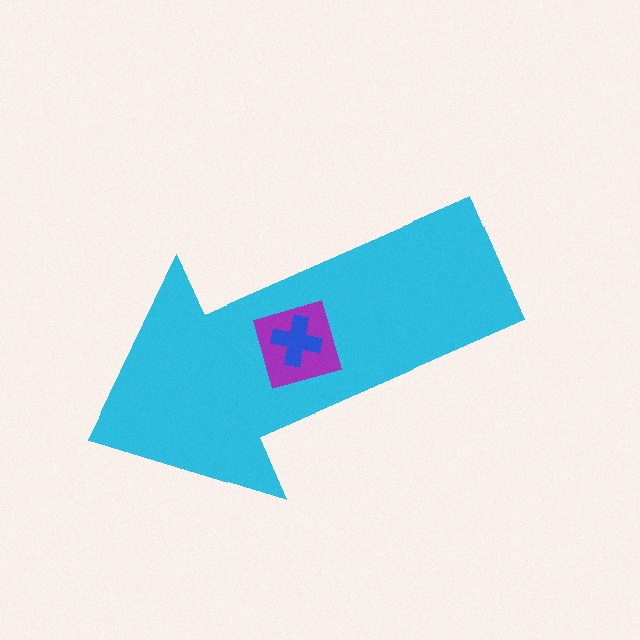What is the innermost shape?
The blue cross.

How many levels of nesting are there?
3.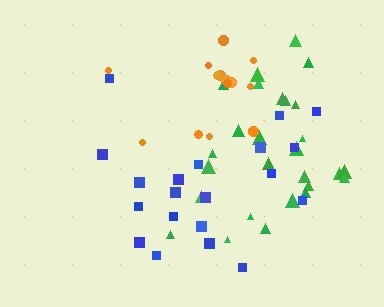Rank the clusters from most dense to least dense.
green, orange, blue.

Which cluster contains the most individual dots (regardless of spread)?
Green (27).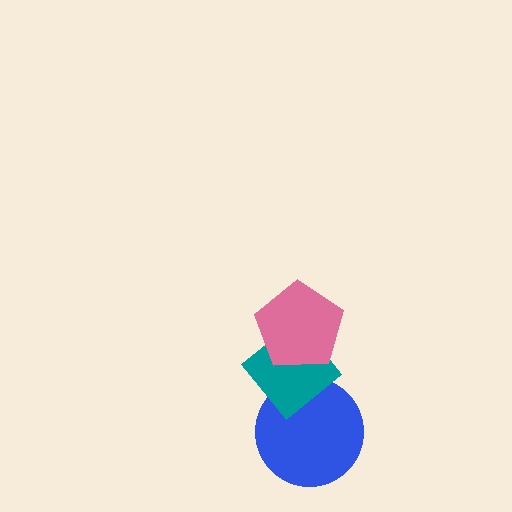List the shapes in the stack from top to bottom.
From top to bottom: the pink pentagon, the teal diamond, the blue circle.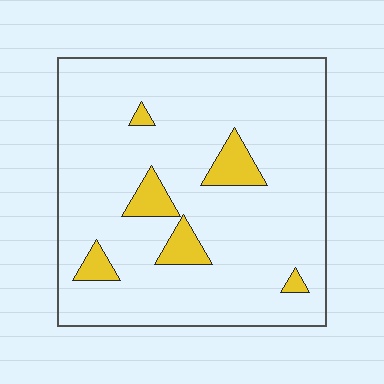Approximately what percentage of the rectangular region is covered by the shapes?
Approximately 10%.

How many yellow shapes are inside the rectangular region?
6.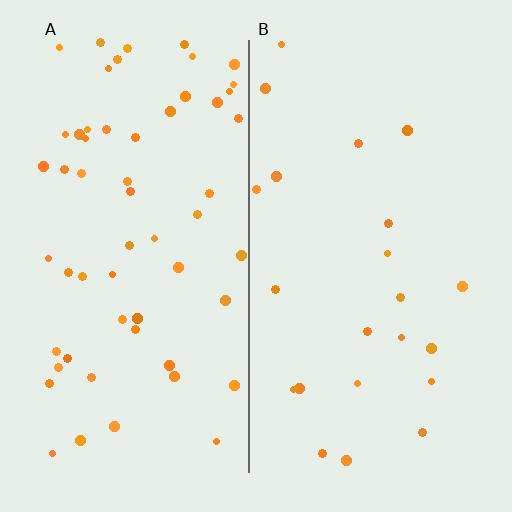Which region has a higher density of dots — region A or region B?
A (the left).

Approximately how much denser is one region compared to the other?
Approximately 2.7× — region A over region B.